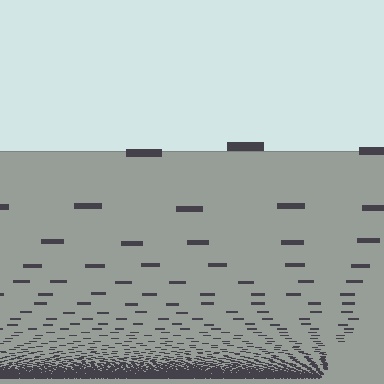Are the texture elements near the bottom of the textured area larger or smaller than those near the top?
Smaller. The gradient is inverted — elements near the bottom are smaller and denser.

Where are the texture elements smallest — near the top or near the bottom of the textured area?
Near the bottom.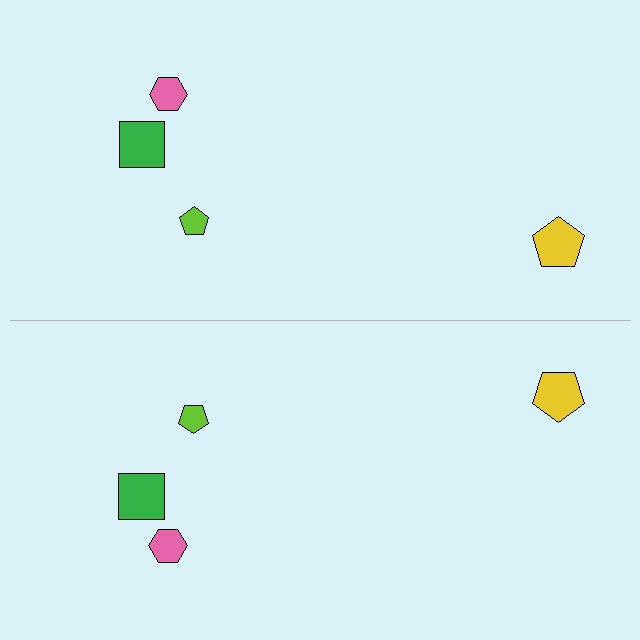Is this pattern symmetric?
Yes, this pattern has bilateral (reflection) symmetry.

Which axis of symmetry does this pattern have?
The pattern has a horizontal axis of symmetry running through the center of the image.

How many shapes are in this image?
There are 8 shapes in this image.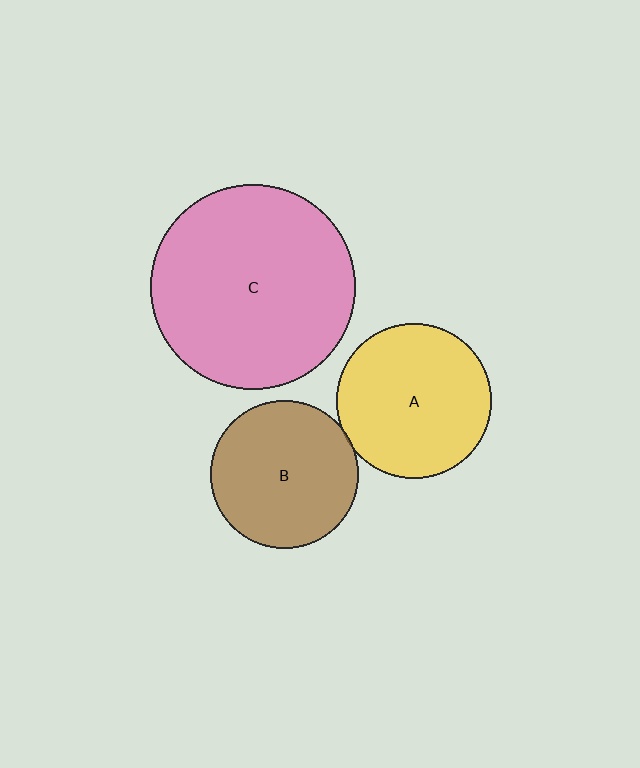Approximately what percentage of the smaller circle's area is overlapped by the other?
Approximately 5%.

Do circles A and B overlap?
Yes.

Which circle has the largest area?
Circle C (pink).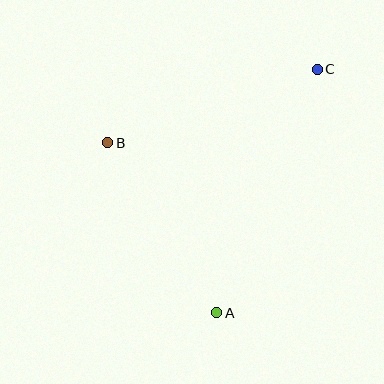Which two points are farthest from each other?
Points A and C are farthest from each other.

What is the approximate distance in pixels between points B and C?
The distance between B and C is approximately 222 pixels.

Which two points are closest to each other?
Points A and B are closest to each other.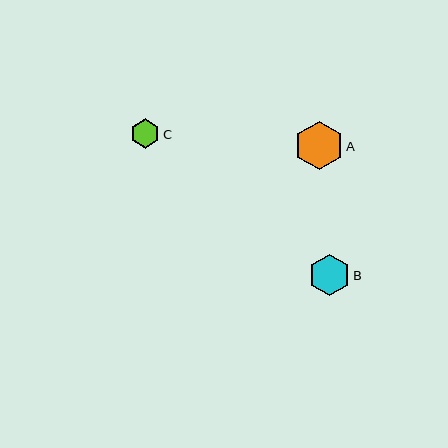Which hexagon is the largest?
Hexagon A is the largest with a size of approximately 49 pixels.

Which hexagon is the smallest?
Hexagon C is the smallest with a size of approximately 29 pixels.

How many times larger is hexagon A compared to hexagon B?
Hexagon A is approximately 1.2 times the size of hexagon B.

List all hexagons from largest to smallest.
From largest to smallest: A, B, C.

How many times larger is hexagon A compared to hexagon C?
Hexagon A is approximately 1.7 times the size of hexagon C.